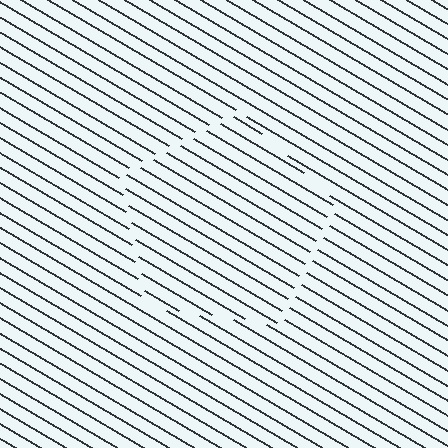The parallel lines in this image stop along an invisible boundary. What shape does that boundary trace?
An illusory pentagon. The interior of the shape contains the same grating, shifted by half a period — the contour is defined by the phase discontinuity where line-ends from the inner and outer gratings abut.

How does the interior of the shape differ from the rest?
The interior of the shape contains the same grating, shifted by half a period — the contour is defined by the phase discontinuity where line-ends from the inner and outer gratings abut.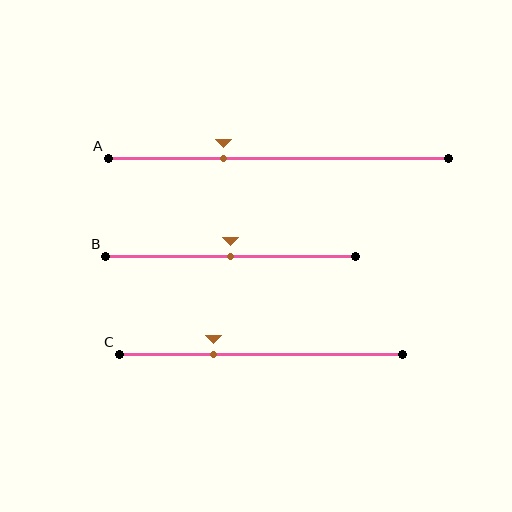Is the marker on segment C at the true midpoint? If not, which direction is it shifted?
No, the marker on segment C is shifted to the left by about 17% of the segment length.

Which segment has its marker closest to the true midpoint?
Segment B has its marker closest to the true midpoint.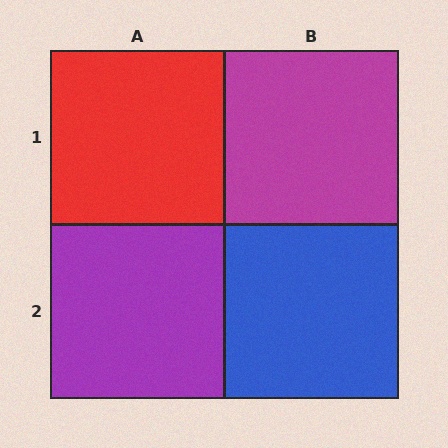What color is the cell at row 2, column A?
Purple.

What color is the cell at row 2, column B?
Blue.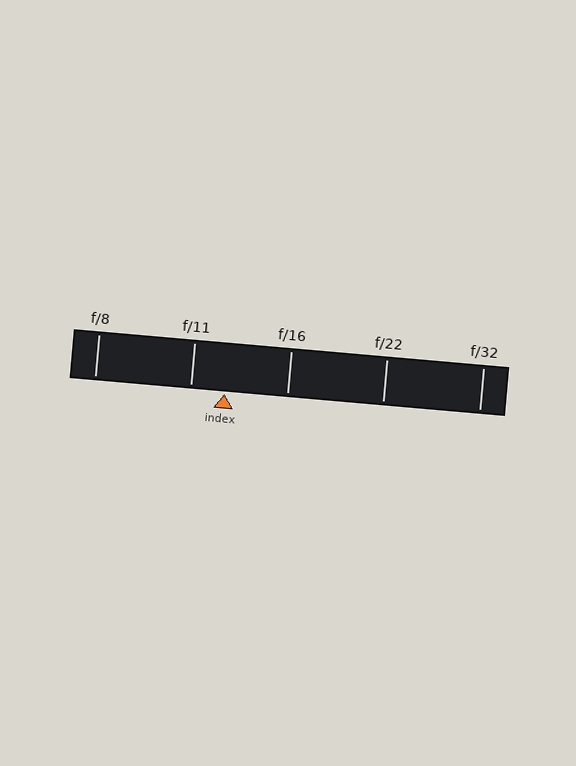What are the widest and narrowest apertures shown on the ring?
The widest aperture shown is f/8 and the narrowest is f/32.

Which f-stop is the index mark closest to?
The index mark is closest to f/11.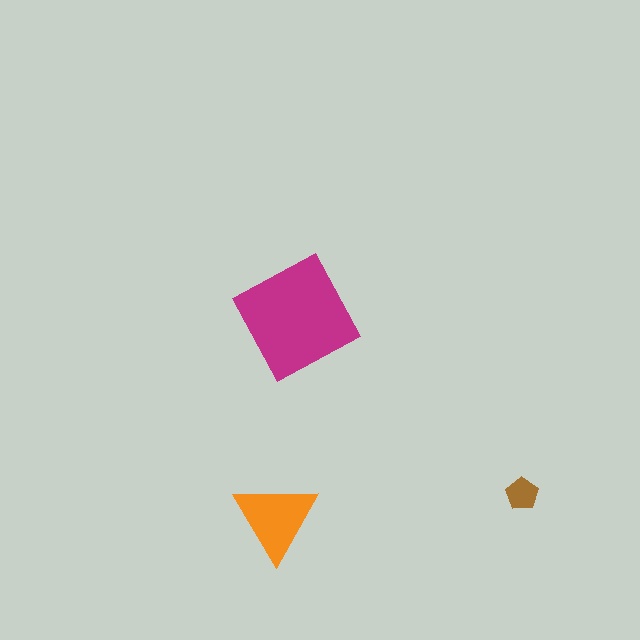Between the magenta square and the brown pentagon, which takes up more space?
The magenta square.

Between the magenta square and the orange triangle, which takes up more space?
The magenta square.